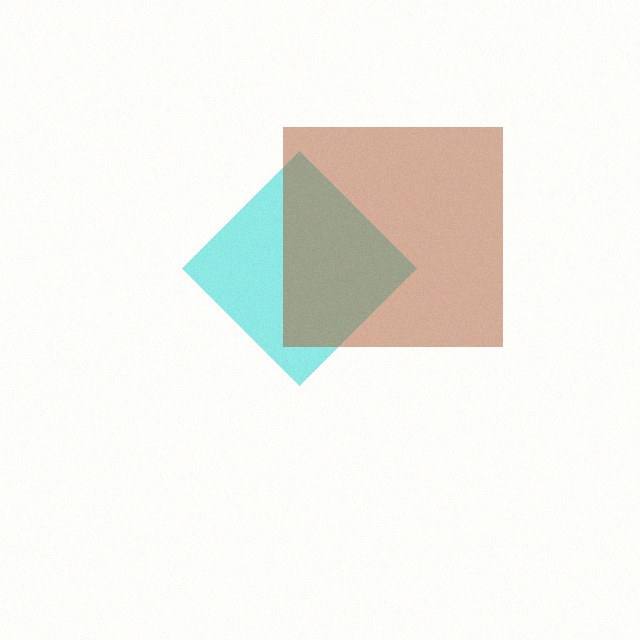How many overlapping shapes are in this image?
There are 2 overlapping shapes in the image.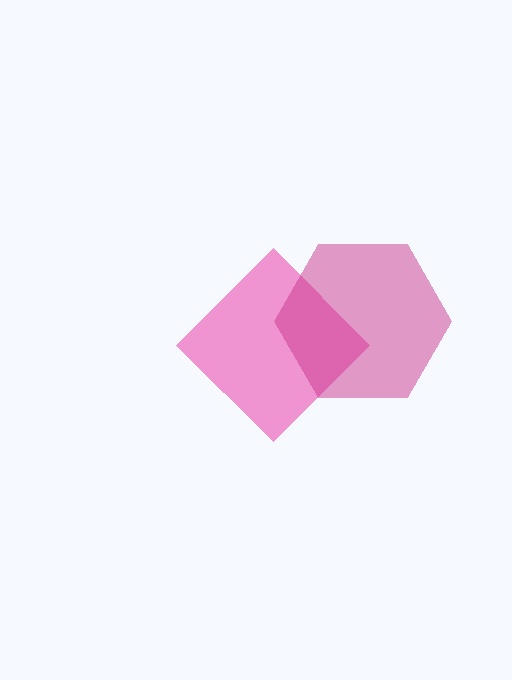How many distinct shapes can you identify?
There are 2 distinct shapes: a pink diamond, a magenta hexagon.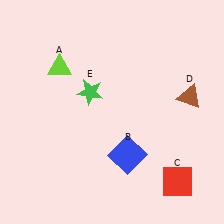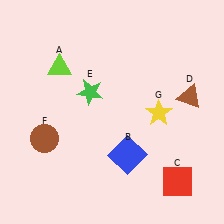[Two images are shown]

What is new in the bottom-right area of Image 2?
A yellow star (G) was added in the bottom-right area of Image 2.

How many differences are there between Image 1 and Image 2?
There are 2 differences between the two images.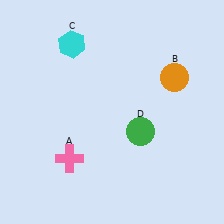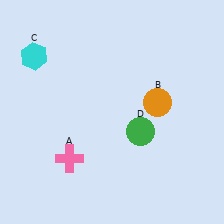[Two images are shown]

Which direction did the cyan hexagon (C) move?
The cyan hexagon (C) moved left.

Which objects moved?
The objects that moved are: the orange circle (B), the cyan hexagon (C).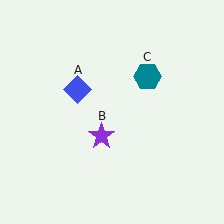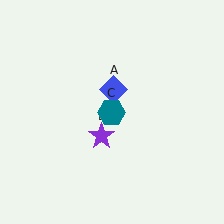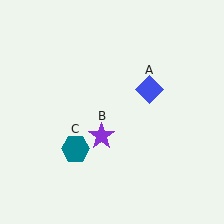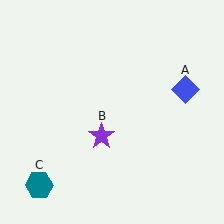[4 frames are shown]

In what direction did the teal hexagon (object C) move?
The teal hexagon (object C) moved down and to the left.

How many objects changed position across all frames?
2 objects changed position: blue diamond (object A), teal hexagon (object C).